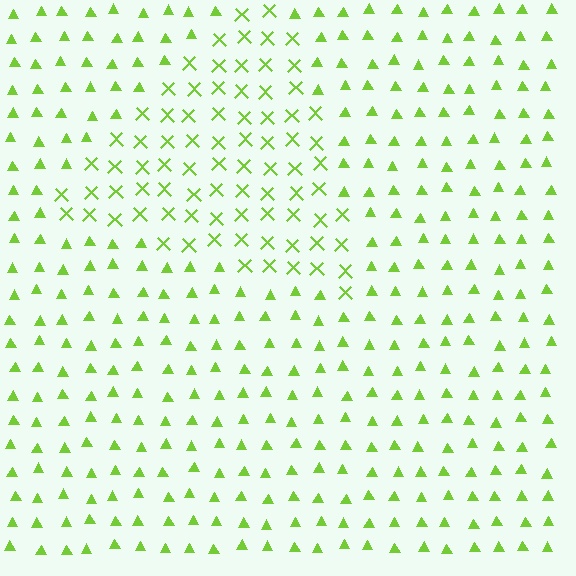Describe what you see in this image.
The image is filled with small lime elements arranged in a uniform grid. A triangle-shaped region contains X marks, while the surrounding area contains triangles. The boundary is defined purely by the change in element shape.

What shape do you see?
I see a triangle.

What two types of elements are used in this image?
The image uses X marks inside the triangle region and triangles outside it.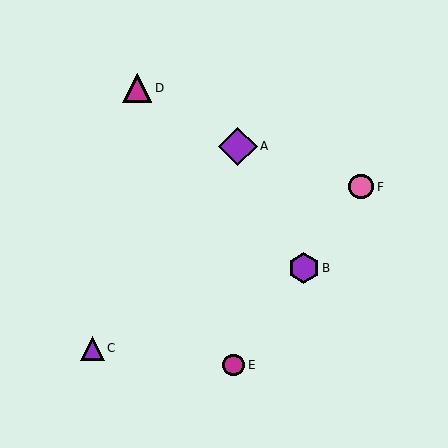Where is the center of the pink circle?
The center of the pink circle is at (361, 187).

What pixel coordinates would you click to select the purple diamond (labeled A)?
Click at (238, 146) to select the purple diamond A.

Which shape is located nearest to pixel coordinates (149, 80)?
The magenta triangle (labeled D) at (137, 88) is nearest to that location.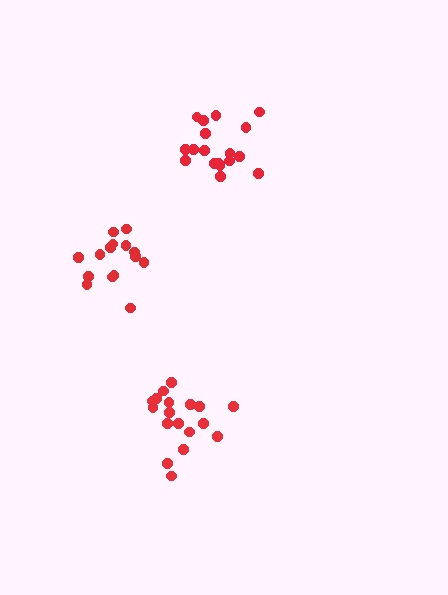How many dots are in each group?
Group 1: 15 dots, Group 2: 18 dots, Group 3: 18 dots (51 total).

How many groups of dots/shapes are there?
There are 3 groups.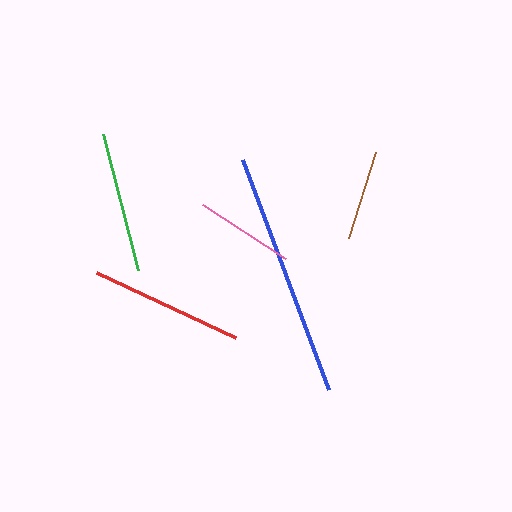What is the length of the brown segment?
The brown segment is approximately 89 pixels long.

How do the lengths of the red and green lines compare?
The red and green lines are approximately the same length.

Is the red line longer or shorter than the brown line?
The red line is longer than the brown line.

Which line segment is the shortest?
The brown line is the shortest at approximately 89 pixels.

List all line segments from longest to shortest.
From longest to shortest: blue, red, green, pink, brown.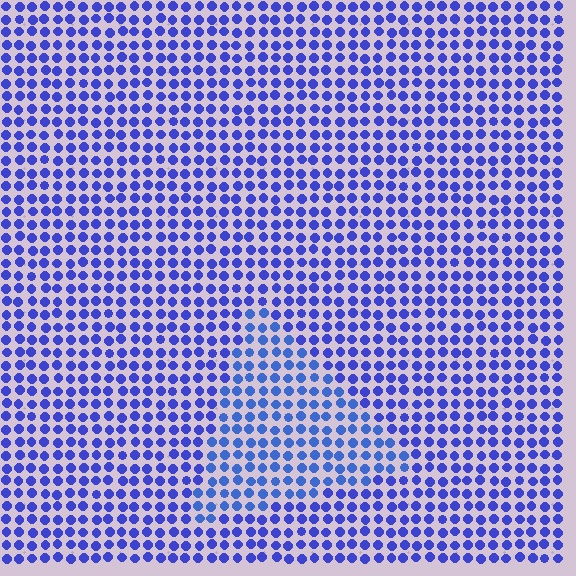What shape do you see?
I see a triangle.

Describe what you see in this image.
The image is filled with small blue elements in a uniform arrangement. A triangle-shaped region is visible where the elements are tinted to a slightly different hue, forming a subtle color boundary.